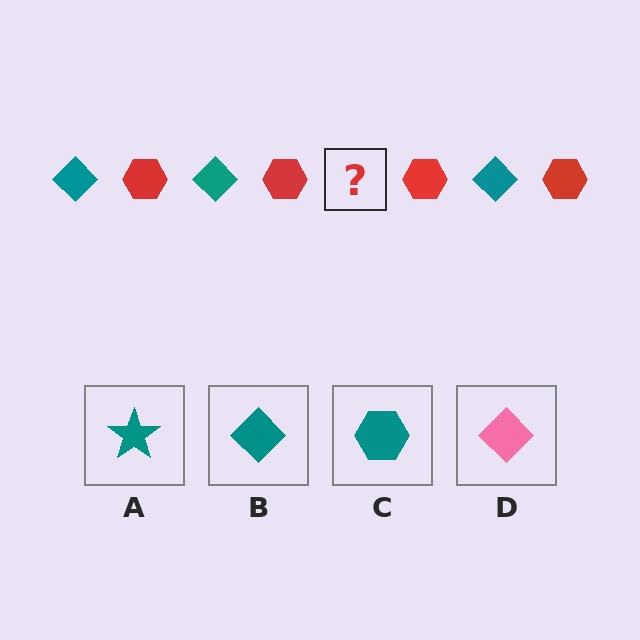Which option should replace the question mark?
Option B.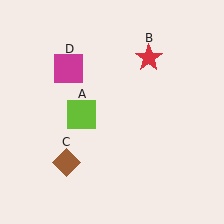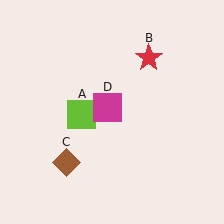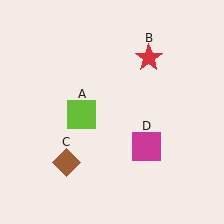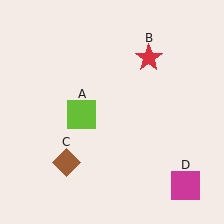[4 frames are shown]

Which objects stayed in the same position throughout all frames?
Lime square (object A) and red star (object B) and brown diamond (object C) remained stationary.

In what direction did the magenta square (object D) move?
The magenta square (object D) moved down and to the right.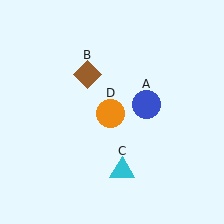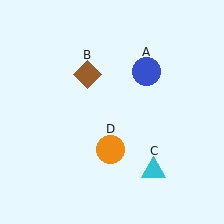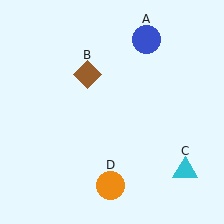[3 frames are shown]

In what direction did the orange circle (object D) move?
The orange circle (object D) moved down.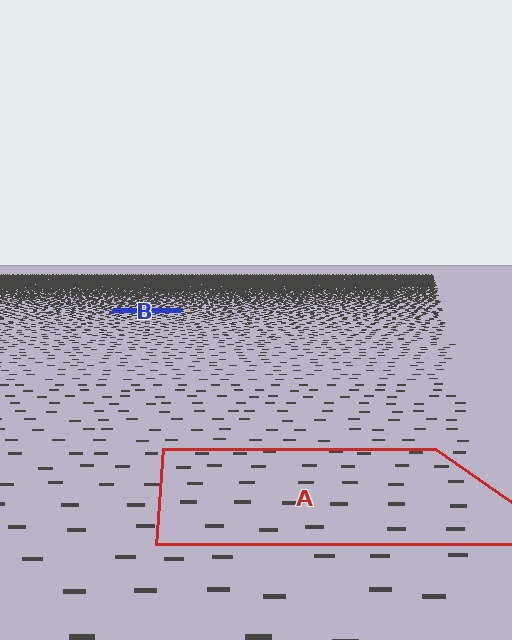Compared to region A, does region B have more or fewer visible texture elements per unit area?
Region B has more texture elements per unit area — they are packed more densely because it is farther away.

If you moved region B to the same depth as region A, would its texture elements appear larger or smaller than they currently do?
They would appear larger. At a closer depth, the same texture elements are projected at a bigger on-screen size.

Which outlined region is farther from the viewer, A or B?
Region B is farther from the viewer — the texture elements inside it appear smaller and more densely packed.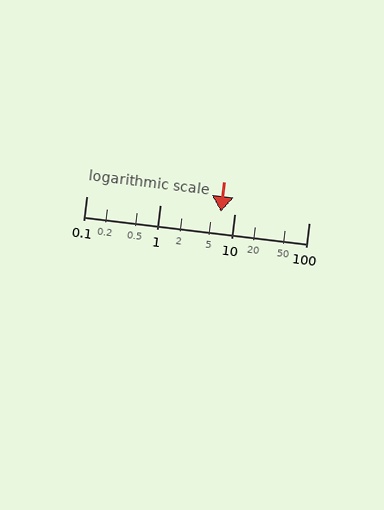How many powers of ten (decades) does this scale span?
The scale spans 3 decades, from 0.1 to 100.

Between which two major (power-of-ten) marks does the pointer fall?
The pointer is between 1 and 10.